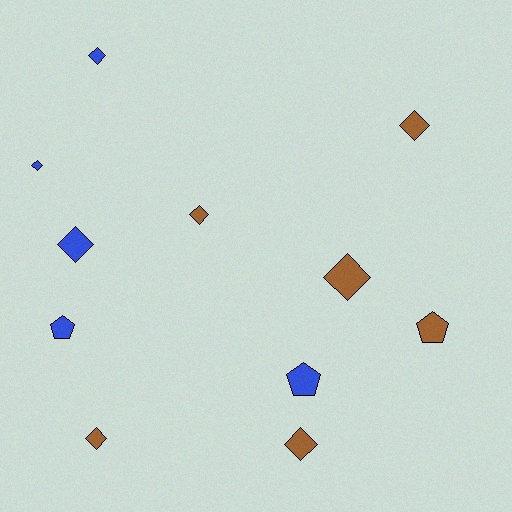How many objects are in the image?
There are 11 objects.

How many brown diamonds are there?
There are 5 brown diamonds.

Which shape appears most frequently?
Diamond, with 8 objects.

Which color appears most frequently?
Brown, with 6 objects.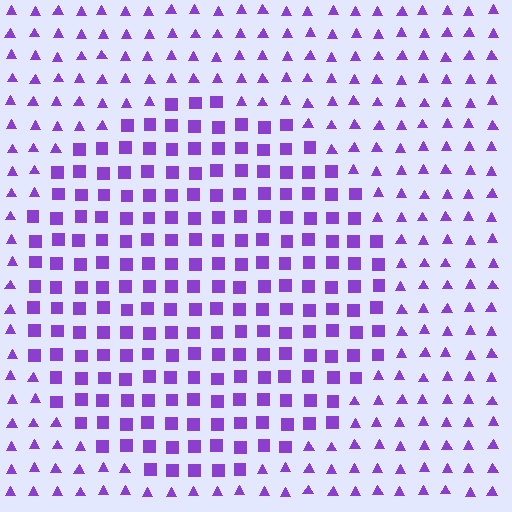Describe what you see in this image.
The image is filled with small purple elements arranged in a uniform grid. A circle-shaped region contains squares, while the surrounding area contains triangles. The boundary is defined purely by the change in element shape.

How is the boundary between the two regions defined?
The boundary is defined by a change in element shape: squares inside vs. triangles outside. All elements share the same color and spacing.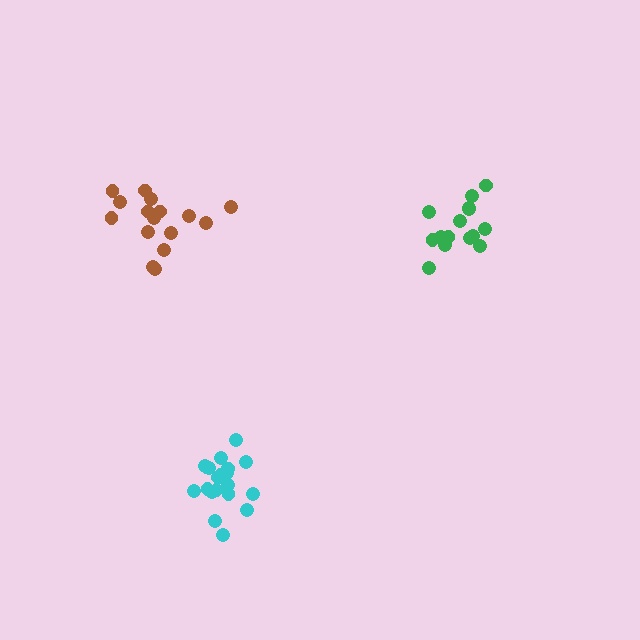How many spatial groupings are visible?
There are 3 spatial groupings.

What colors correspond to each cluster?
The clusters are colored: cyan, brown, green.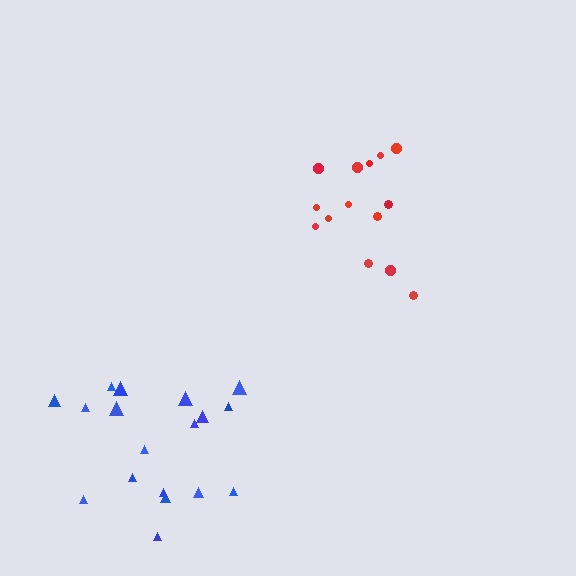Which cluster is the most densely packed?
Red.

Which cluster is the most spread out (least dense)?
Blue.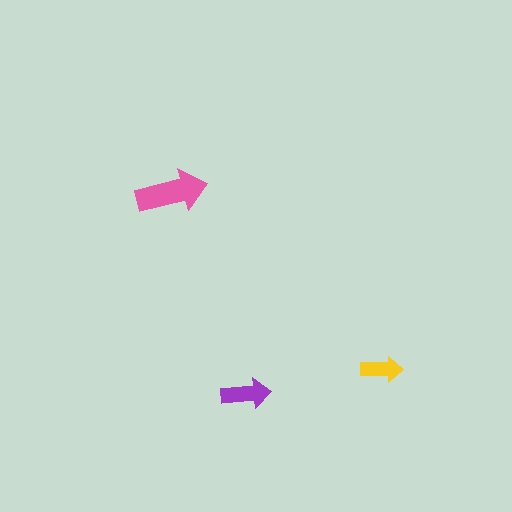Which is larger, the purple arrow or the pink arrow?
The pink one.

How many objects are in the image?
There are 3 objects in the image.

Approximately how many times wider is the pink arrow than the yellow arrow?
About 1.5 times wider.